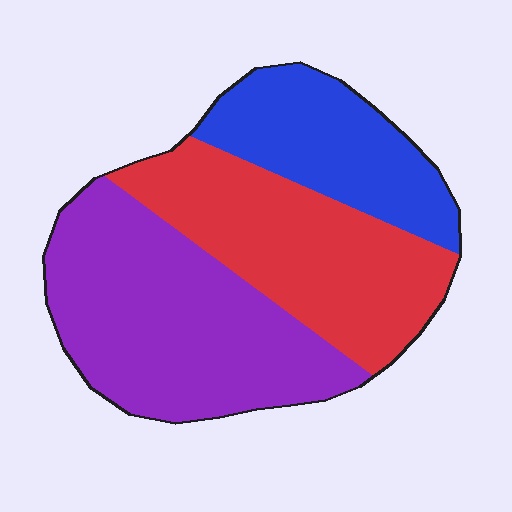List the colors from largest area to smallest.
From largest to smallest: purple, red, blue.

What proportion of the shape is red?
Red takes up about one third (1/3) of the shape.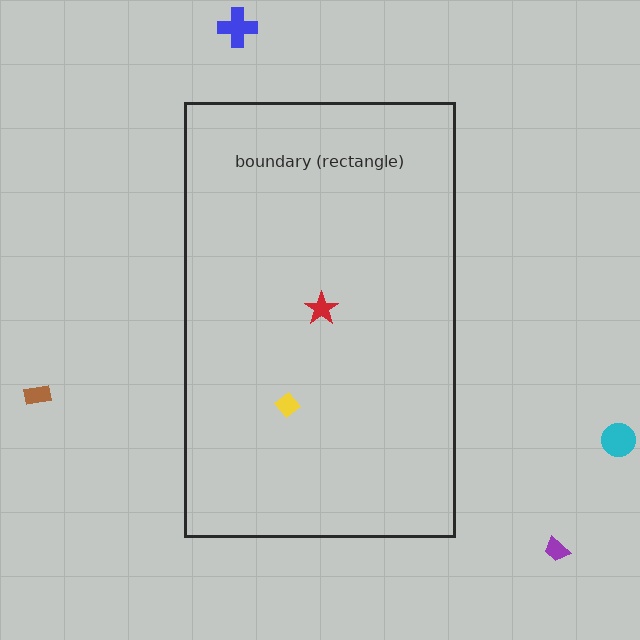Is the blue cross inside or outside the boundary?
Outside.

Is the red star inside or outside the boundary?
Inside.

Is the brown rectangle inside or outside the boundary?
Outside.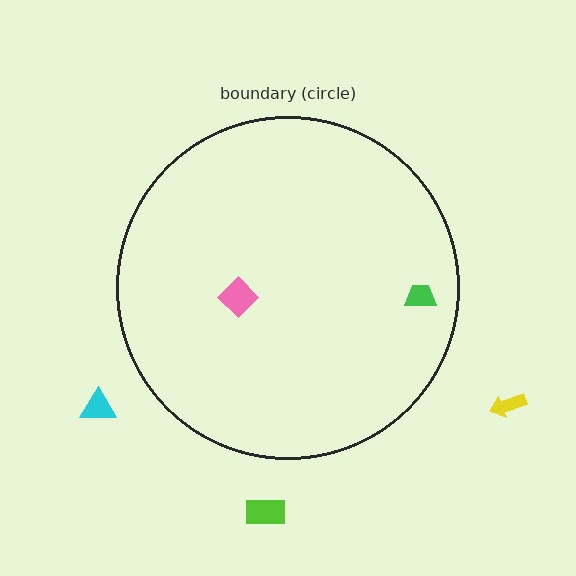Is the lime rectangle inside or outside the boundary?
Outside.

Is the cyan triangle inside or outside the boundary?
Outside.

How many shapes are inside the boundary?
2 inside, 3 outside.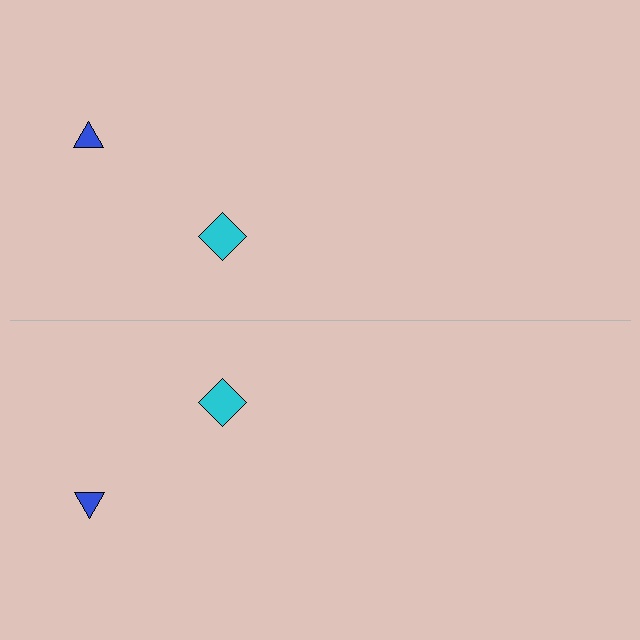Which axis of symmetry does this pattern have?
The pattern has a horizontal axis of symmetry running through the center of the image.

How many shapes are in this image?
There are 4 shapes in this image.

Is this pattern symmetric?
Yes, this pattern has bilateral (reflection) symmetry.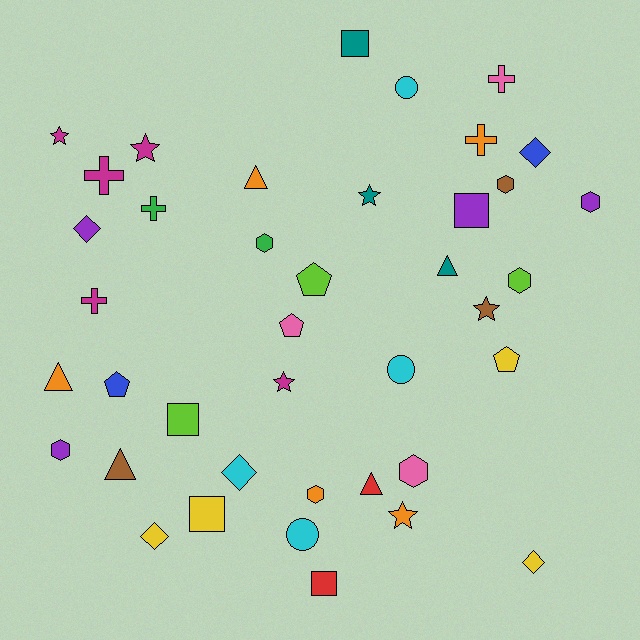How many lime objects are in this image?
There are 3 lime objects.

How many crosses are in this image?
There are 5 crosses.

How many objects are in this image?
There are 40 objects.